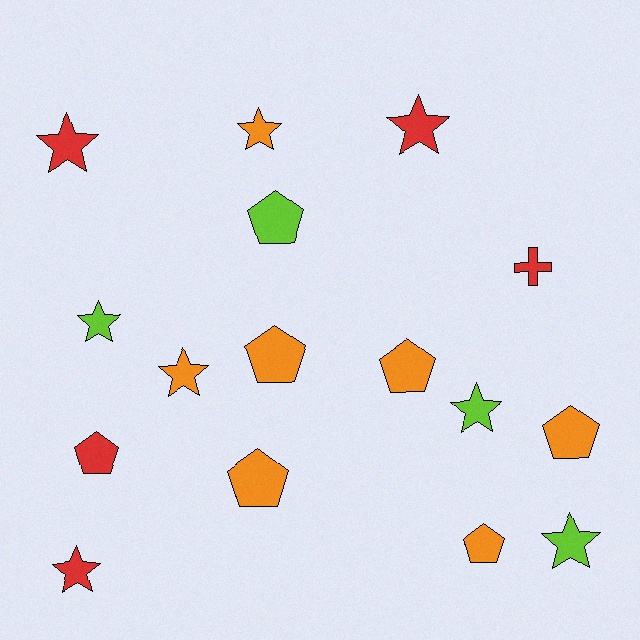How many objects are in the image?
There are 16 objects.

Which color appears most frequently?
Orange, with 7 objects.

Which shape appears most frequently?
Star, with 8 objects.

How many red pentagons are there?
There is 1 red pentagon.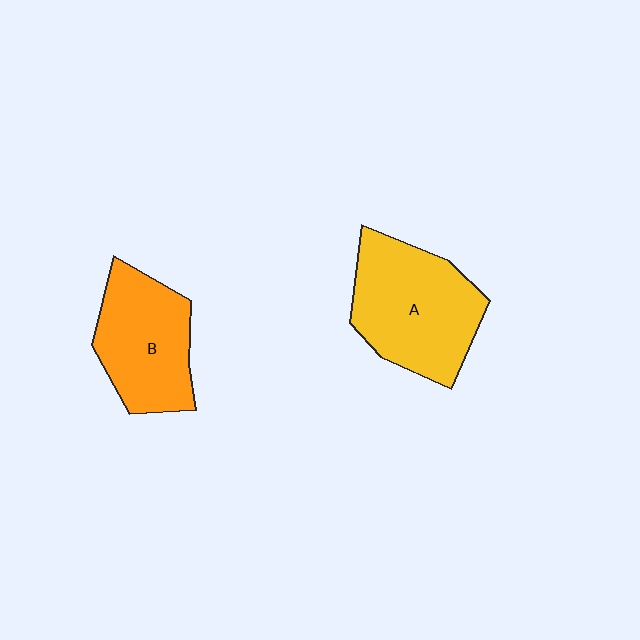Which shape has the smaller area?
Shape B (orange).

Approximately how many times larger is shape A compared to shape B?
Approximately 1.2 times.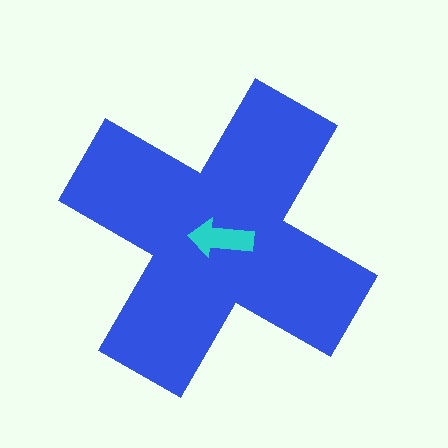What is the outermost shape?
The blue cross.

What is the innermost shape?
The cyan arrow.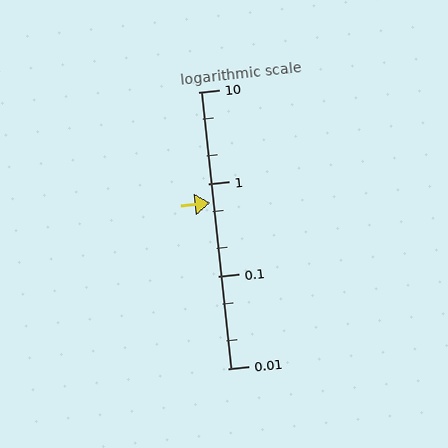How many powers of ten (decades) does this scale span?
The scale spans 3 decades, from 0.01 to 10.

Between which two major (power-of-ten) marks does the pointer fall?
The pointer is between 0.1 and 1.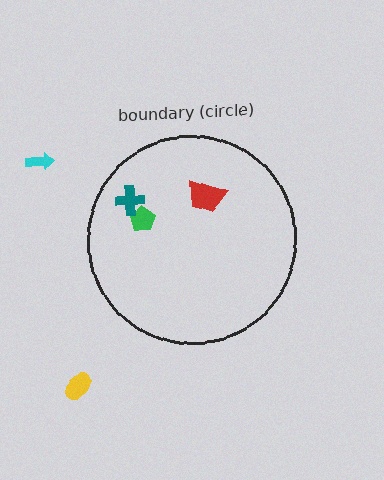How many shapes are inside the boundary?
3 inside, 2 outside.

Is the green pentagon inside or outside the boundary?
Inside.